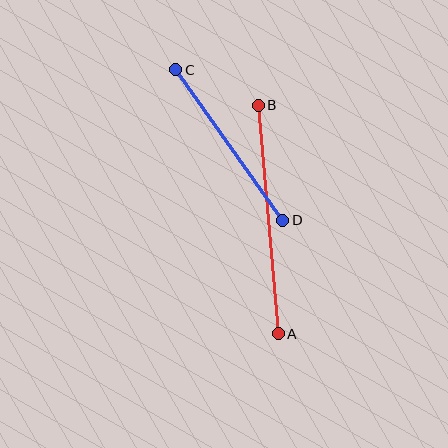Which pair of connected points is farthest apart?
Points A and B are farthest apart.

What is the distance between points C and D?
The distance is approximately 184 pixels.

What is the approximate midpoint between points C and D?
The midpoint is at approximately (229, 145) pixels.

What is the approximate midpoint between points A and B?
The midpoint is at approximately (268, 219) pixels.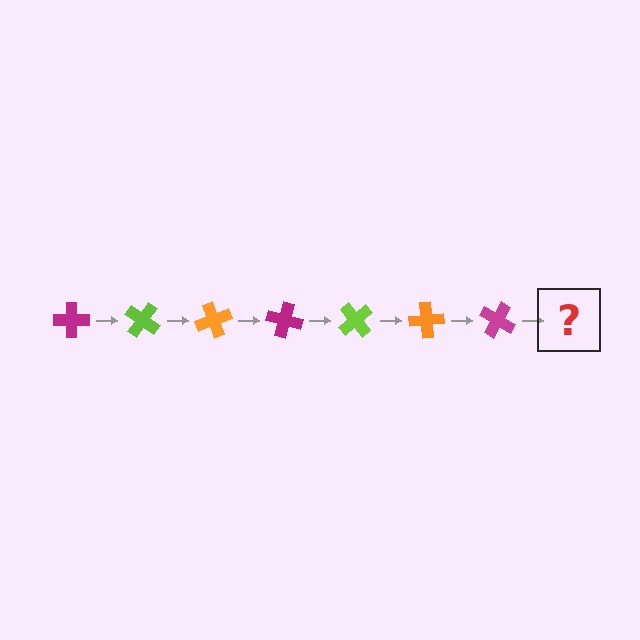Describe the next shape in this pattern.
It should be a lime cross, rotated 245 degrees from the start.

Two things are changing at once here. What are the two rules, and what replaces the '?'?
The two rules are that it rotates 35 degrees each step and the color cycles through magenta, lime, and orange. The '?' should be a lime cross, rotated 245 degrees from the start.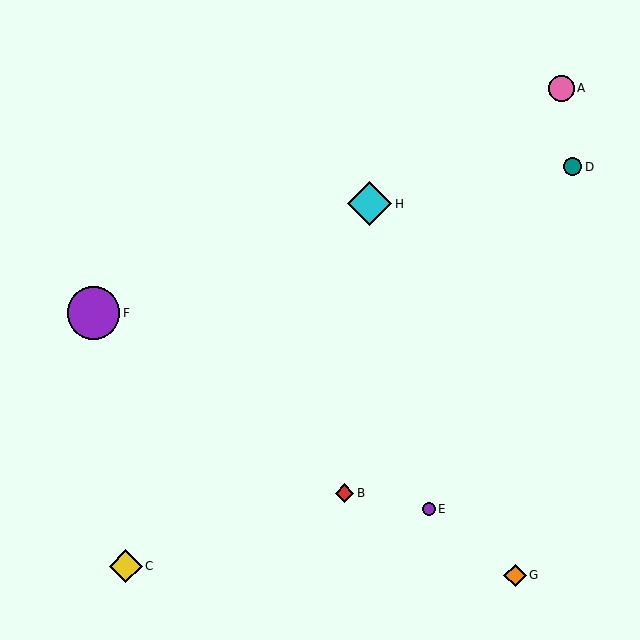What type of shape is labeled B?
Shape B is a red diamond.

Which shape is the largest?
The purple circle (labeled F) is the largest.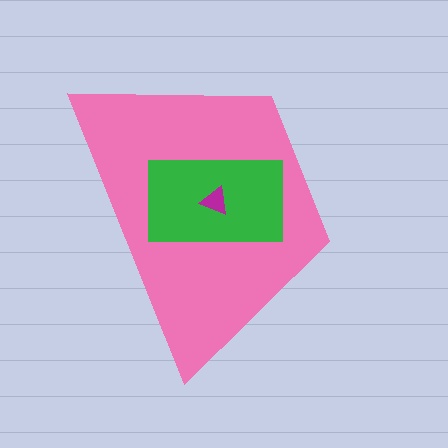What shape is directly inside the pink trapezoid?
The green rectangle.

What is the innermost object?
The magenta triangle.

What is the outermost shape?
The pink trapezoid.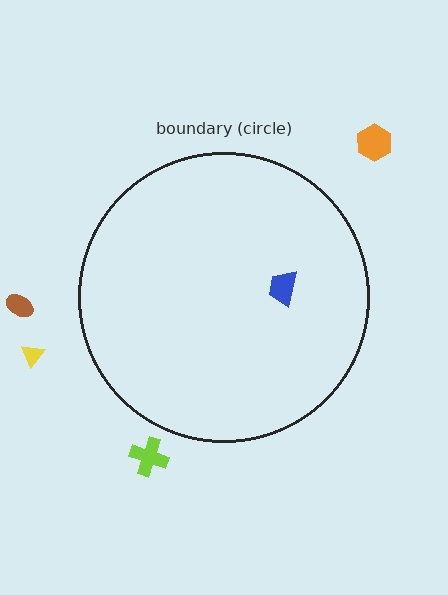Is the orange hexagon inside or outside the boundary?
Outside.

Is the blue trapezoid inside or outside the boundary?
Inside.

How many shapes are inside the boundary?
1 inside, 4 outside.